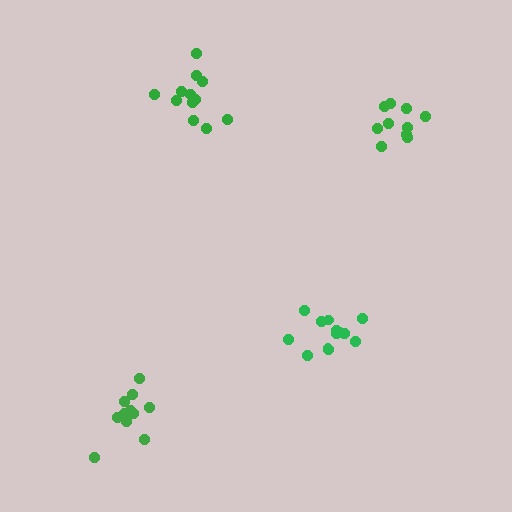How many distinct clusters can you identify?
There are 4 distinct clusters.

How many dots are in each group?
Group 1: 13 dots, Group 2: 12 dots, Group 3: 11 dots, Group 4: 10 dots (46 total).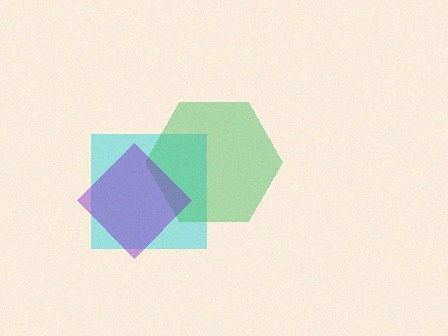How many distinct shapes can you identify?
There are 3 distinct shapes: a cyan square, a green hexagon, a purple diamond.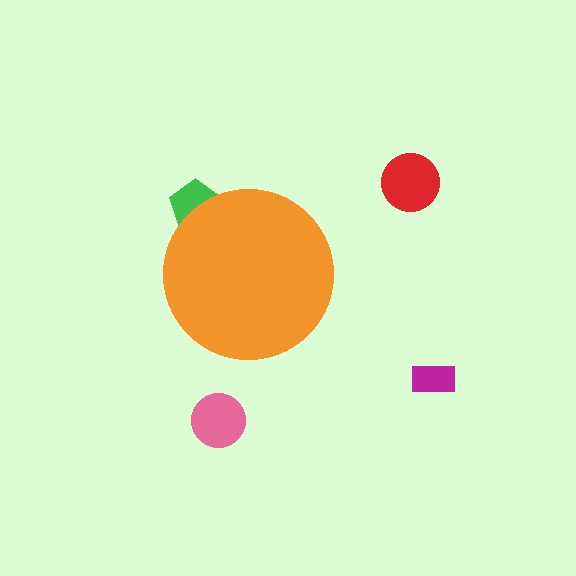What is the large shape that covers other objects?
An orange circle.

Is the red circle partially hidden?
No, the red circle is fully visible.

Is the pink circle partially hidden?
No, the pink circle is fully visible.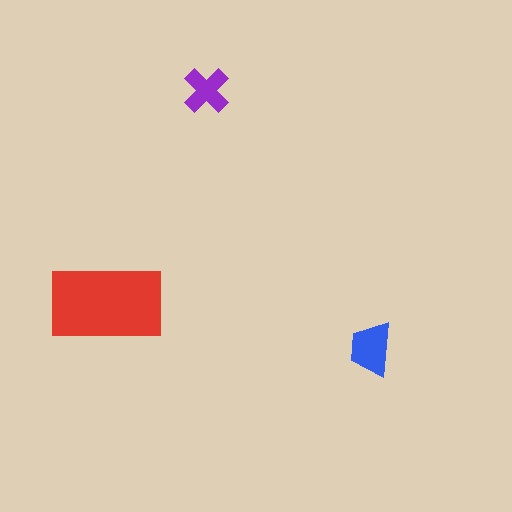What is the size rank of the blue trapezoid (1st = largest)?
2nd.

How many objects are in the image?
There are 3 objects in the image.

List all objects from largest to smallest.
The red rectangle, the blue trapezoid, the purple cross.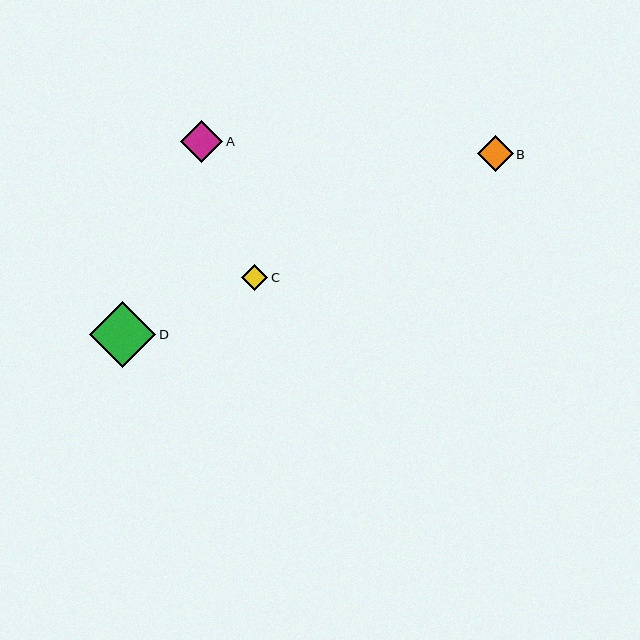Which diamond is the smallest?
Diamond C is the smallest with a size of approximately 26 pixels.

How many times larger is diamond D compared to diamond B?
Diamond D is approximately 1.9 times the size of diamond B.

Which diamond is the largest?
Diamond D is the largest with a size of approximately 67 pixels.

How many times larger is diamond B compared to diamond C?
Diamond B is approximately 1.4 times the size of diamond C.